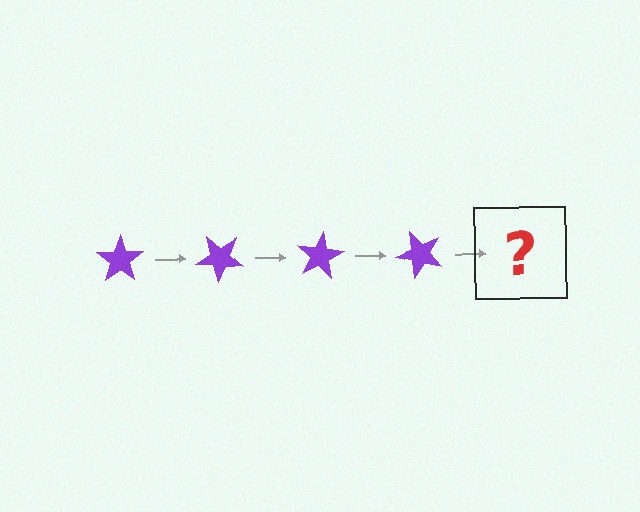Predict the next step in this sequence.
The next step is a purple star rotated 160 degrees.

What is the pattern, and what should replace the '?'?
The pattern is that the star rotates 40 degrees each step. The '?' should be a purple star rotated 160 degrees.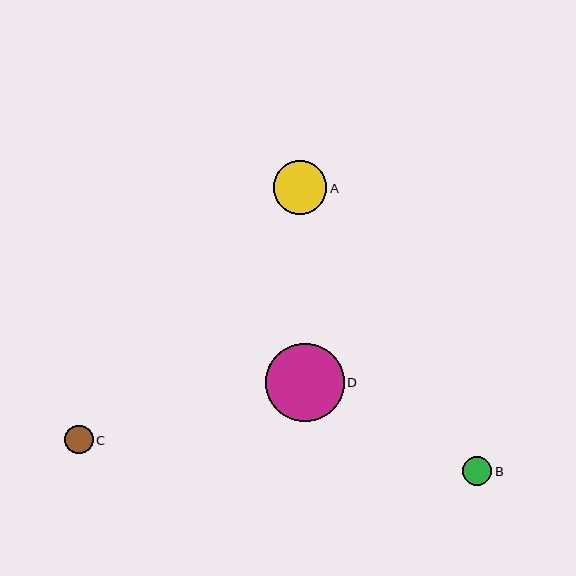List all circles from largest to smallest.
From largest to smallest: D, A, B, C.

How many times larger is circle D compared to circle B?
Circle D is approximately 2.7 times the size of circle B.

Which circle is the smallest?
Circle C is the smallest with a size of approximately 28 pixels.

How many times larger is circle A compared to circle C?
Circle A is approximately 1.9 times the size of circle C.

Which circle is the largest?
Circle D is the largest with a size of approximately 79 pixels.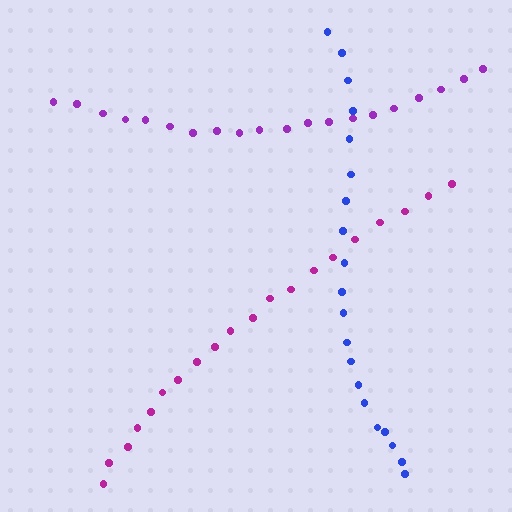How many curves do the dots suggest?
There are 3 distinct paths.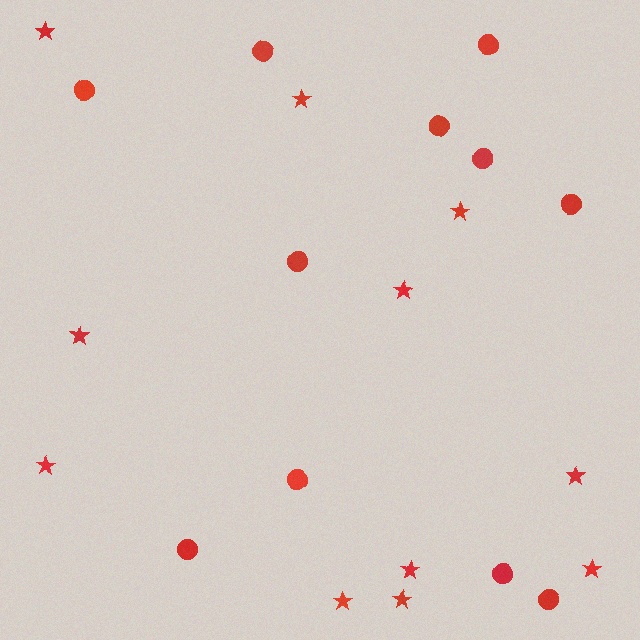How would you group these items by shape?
There are 2 groups: one group of stars (11) and one group of circles (11).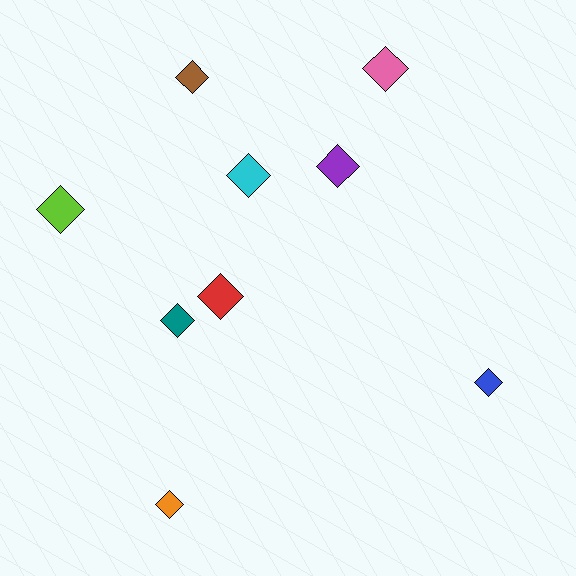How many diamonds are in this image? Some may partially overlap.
There are 9 diamonds.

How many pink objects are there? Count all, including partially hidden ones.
There is 1 pink object.